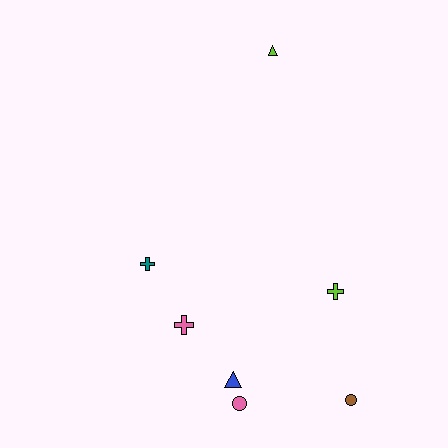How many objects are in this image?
There are 7 objects.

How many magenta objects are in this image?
There are no magenta objects.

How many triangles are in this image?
There are 2 triangles.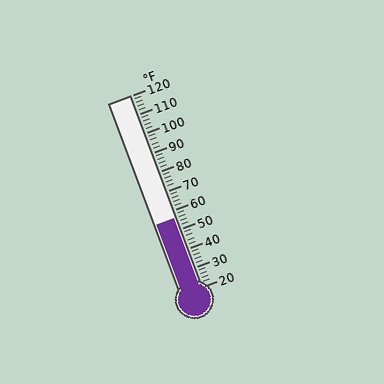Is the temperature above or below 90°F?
The temperature is below 90°F.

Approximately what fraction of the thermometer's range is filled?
The thermometer is filled to approximately 35% of its range.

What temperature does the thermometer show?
The thermometer shows approximately 56°F.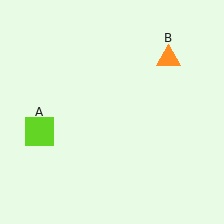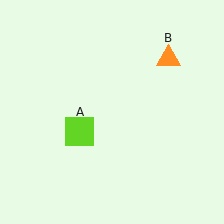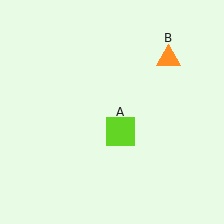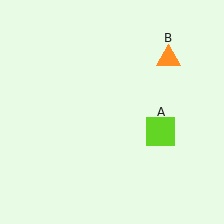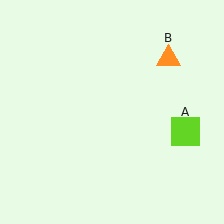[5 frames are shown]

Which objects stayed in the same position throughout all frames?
Orange triangle (object B) remained stationary.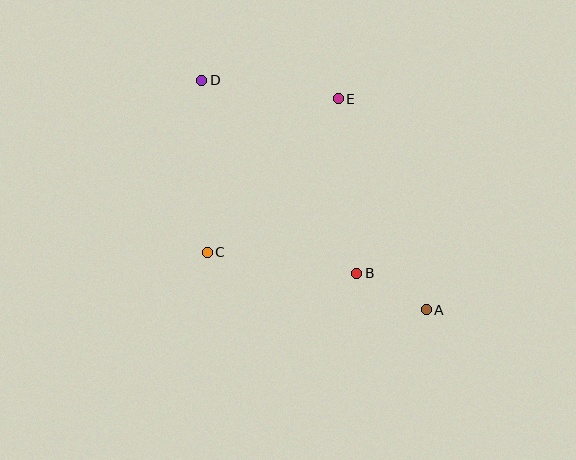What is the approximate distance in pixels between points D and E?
The distance between D and E is approximately 138 pixels.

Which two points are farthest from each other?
Points A and D are farthest from each other.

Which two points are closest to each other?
Points A and B are closest to each other.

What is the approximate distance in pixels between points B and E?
The distance between B and E is approximately 175 pixels.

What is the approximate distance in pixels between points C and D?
The distance between C and D is approximately 172 pixels.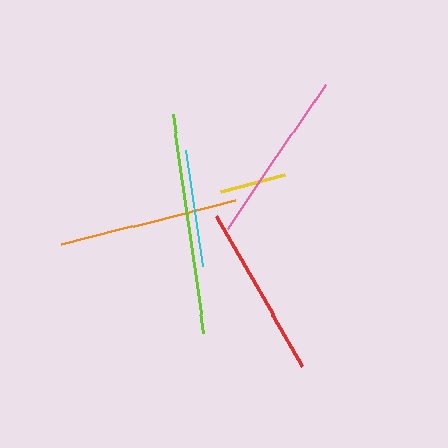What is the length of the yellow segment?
The yellow segment is approximately 65 pixels long.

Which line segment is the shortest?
The yellow line is the shortest at approximately 65 pixels.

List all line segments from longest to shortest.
From longest to shortest: lime, orange, pink, red, cyan, yellow.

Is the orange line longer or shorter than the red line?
The orange line is longer than the red line.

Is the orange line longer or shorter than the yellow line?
The orange line is longer than the yellow line.